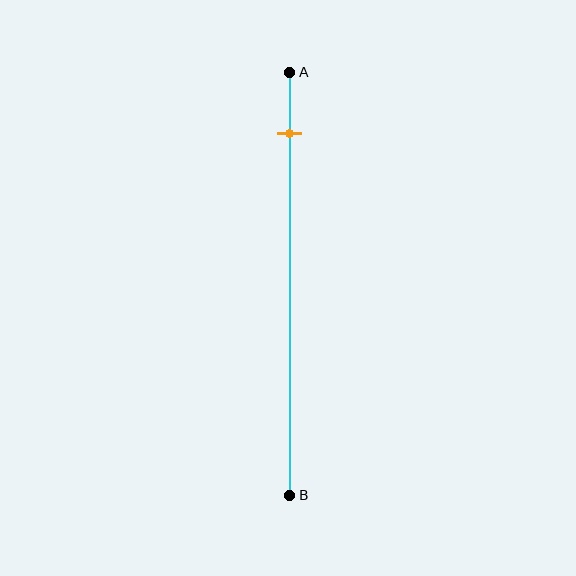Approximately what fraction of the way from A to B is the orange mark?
The orange mark is approximately 15% of the way from A to B.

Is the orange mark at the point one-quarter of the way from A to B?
No, the mark is at about 15% from A, not at the 25% one-quarter point.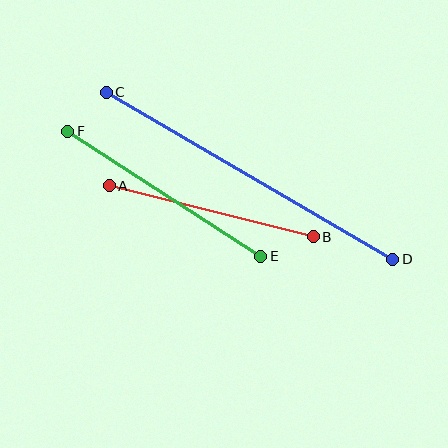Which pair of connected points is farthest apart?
Points C and D are farthest apart.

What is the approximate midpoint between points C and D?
The midpoint is at approximately (249, 176) pixels.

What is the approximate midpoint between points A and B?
The midpoint is at approximately (211, 211) pixels.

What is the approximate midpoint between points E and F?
The midpoint is at approximately (164, 194) pixels.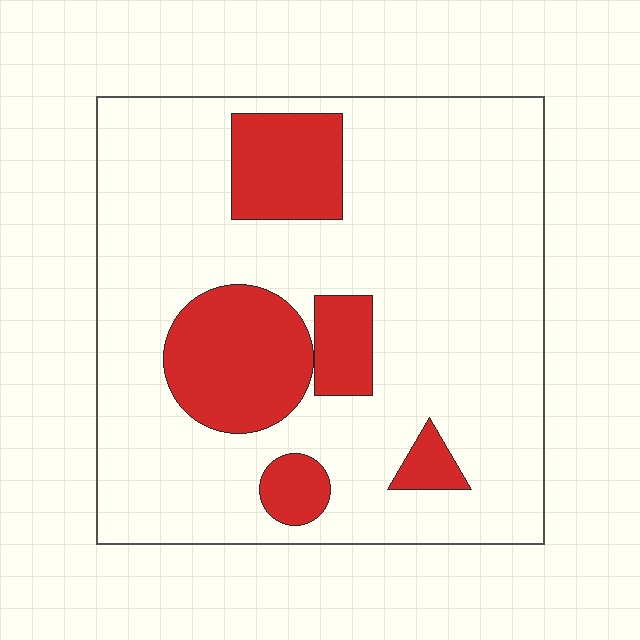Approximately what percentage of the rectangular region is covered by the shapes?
Approximately 20%.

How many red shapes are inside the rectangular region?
5.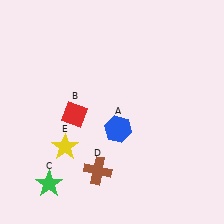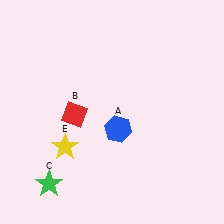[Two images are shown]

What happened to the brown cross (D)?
The brown cross (D) was removed in Image 2. It was in the bottom-left area of Image 1.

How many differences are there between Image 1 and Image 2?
There is 1 difference between the two images.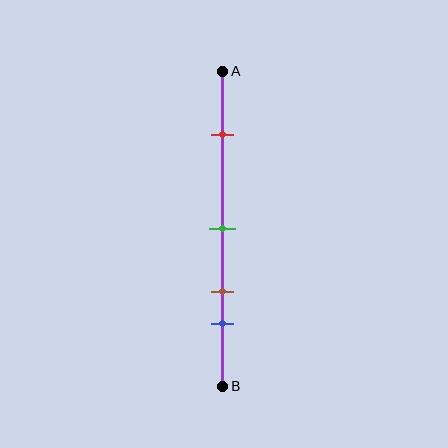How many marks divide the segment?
There are 4 marks dividing the segment.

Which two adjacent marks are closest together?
The brown and blue marks are the closest adjacent pair.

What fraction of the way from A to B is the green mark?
The green mark is approximately 50% (0.5) of the way from A to B.